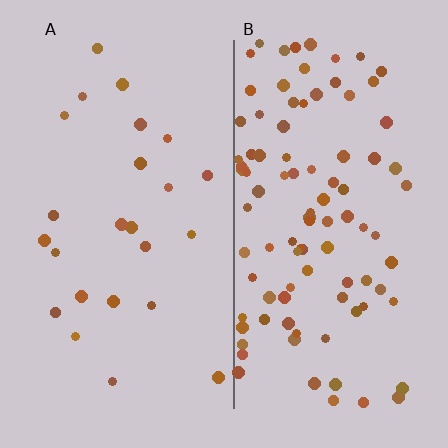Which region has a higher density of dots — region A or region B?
B (the right).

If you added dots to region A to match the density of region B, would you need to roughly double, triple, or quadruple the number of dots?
Approximately quadruple.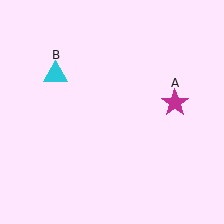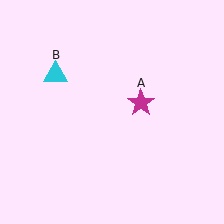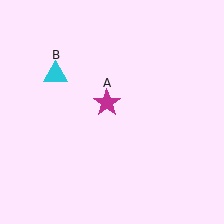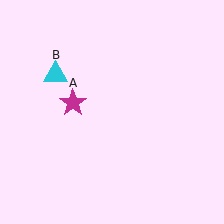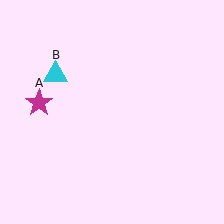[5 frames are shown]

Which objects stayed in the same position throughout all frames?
Cyan triangle (object B) remained stationary.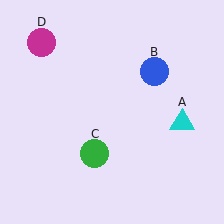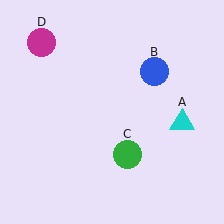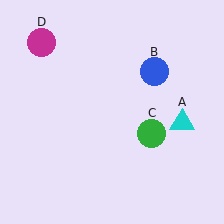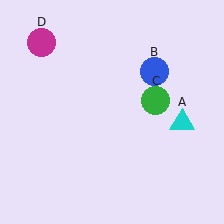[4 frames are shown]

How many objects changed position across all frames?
1 object changed position: green circle (object C).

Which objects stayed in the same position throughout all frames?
Cyan triangle (object A) and blue circle (object B) and magenta circle (object D) remained stationary.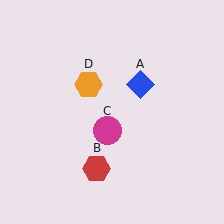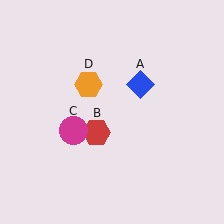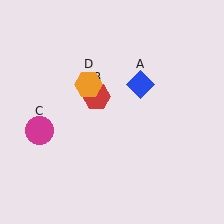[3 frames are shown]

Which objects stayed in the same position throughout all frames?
Blue diamond (object A) and orange hexagon (object D) remained stationary.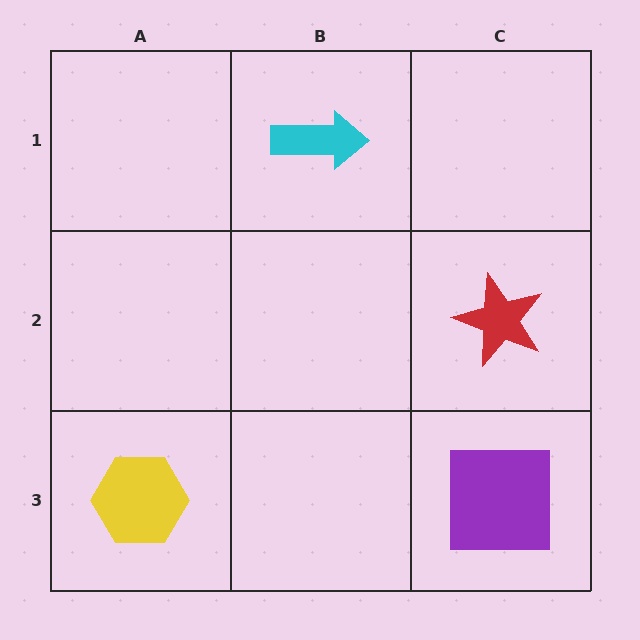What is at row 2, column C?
A red star.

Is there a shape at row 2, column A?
No, that cell is empty.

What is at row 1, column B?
A cyan arrow.